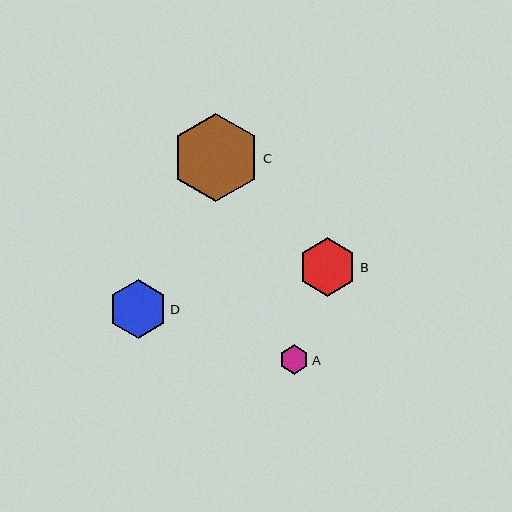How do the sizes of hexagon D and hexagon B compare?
Hexagon D and hexagon B are approximately the same size.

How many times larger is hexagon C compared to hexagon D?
Hexagon C is approximately 1.5 times the size of hexagon D.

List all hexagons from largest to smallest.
From largest to smallest: C, D, B, A.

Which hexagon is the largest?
Hexagon C is the largest with a size of approximately 89 pixels.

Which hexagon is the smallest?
Hexagon A is the smallest with a size of approximately 29 pixels.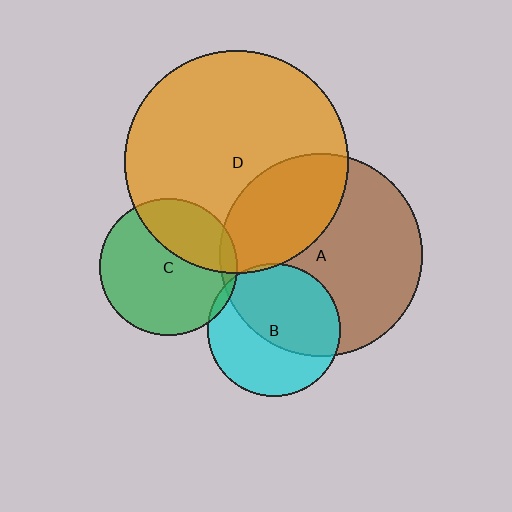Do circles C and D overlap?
Yes.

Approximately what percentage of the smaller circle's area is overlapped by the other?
Approximately 30%.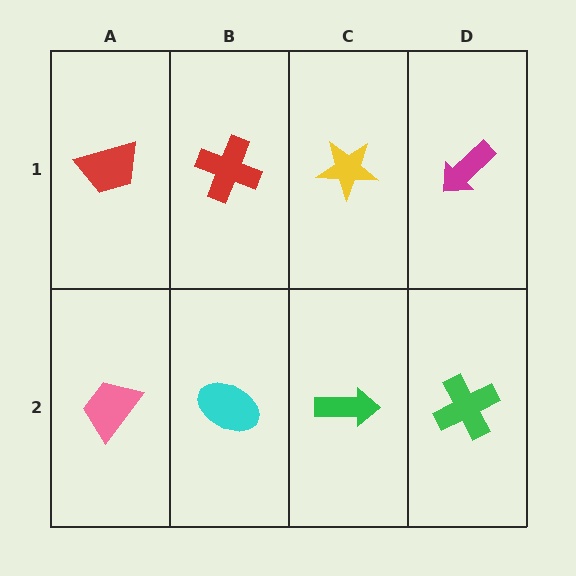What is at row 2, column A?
A pink trapezoid.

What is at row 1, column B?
A red cross.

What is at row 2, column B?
A cyan ellipse.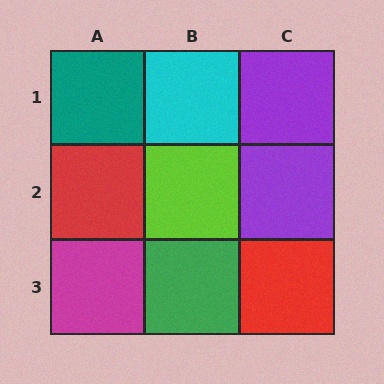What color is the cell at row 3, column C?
Red.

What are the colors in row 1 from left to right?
Teal, cyan, purple.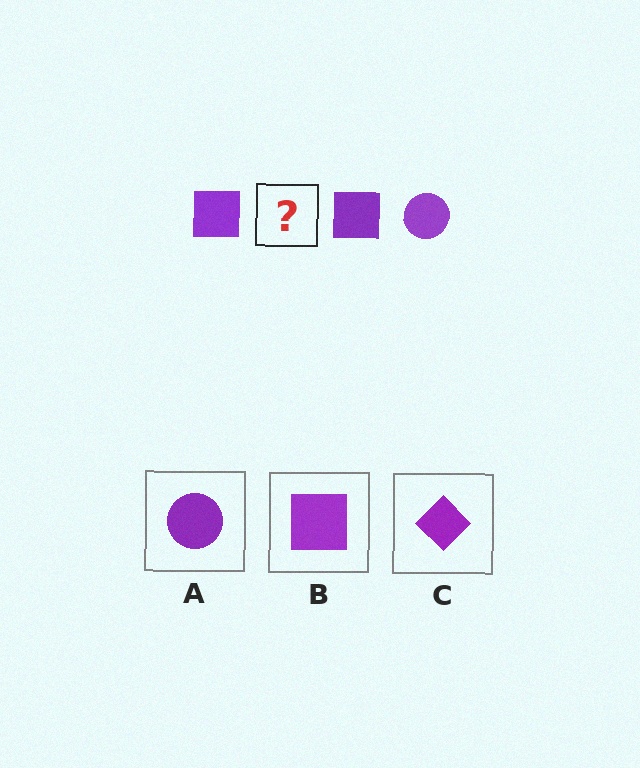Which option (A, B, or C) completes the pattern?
A.